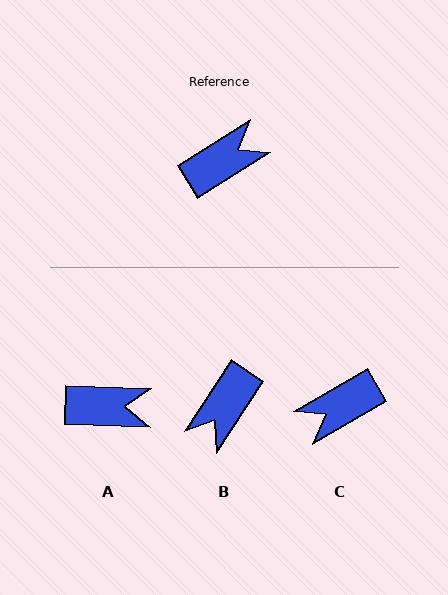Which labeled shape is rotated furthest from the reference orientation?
C, about 178 degrees away.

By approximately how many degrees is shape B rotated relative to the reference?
Approximately 155 degrees clockwise.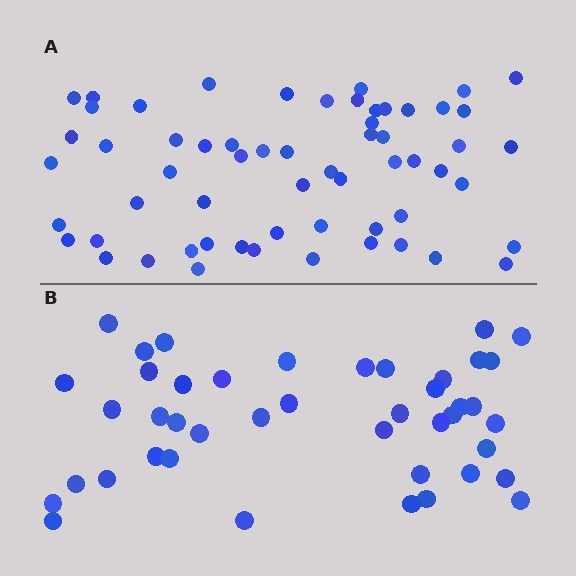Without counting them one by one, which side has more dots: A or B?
Region A (the top region) has more dots.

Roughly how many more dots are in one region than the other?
Region A has approximately 15 more dots than region B.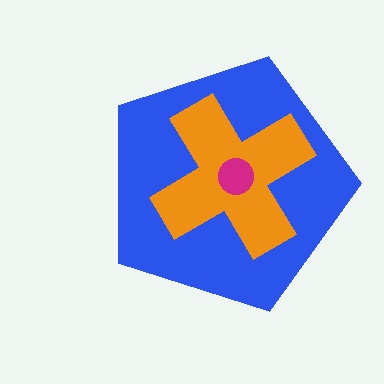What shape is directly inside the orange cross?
The magenta circle.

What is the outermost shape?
The blue pentagon.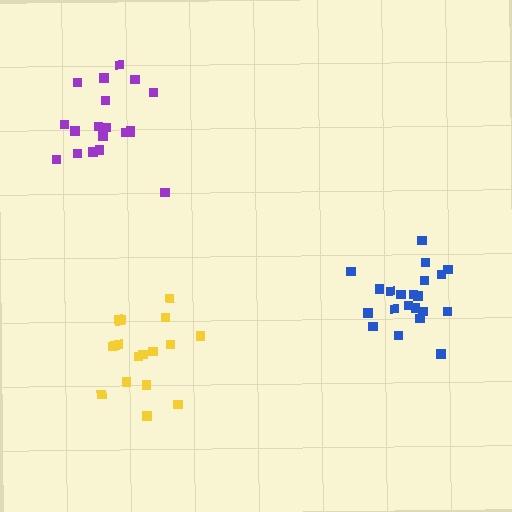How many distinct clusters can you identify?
There are 3 distinct clusters.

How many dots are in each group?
Group 1: 18 dots, Group 2: 21 dots, Group 3: 19 dots (58 total).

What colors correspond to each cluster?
The clusters are colored: yellow, blue, purple.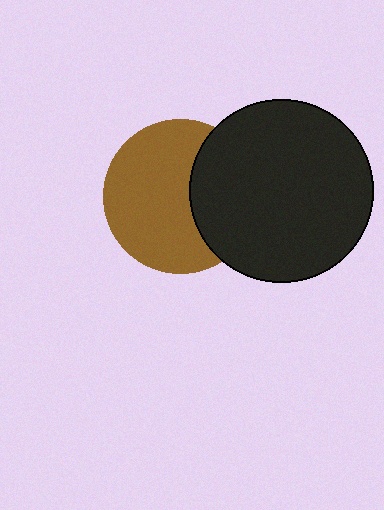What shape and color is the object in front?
The object in front is a black circle.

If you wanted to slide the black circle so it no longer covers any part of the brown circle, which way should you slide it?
Slide it right — that is the most direct way to separate the two shapes.